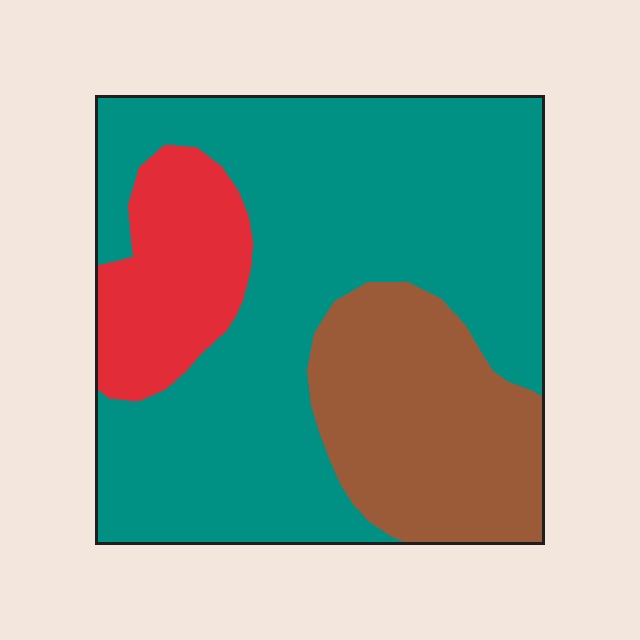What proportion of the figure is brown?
Brown takes up about one quarter (1/4) of the figure.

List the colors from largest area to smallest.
From largest to smallest: teal, brown, red.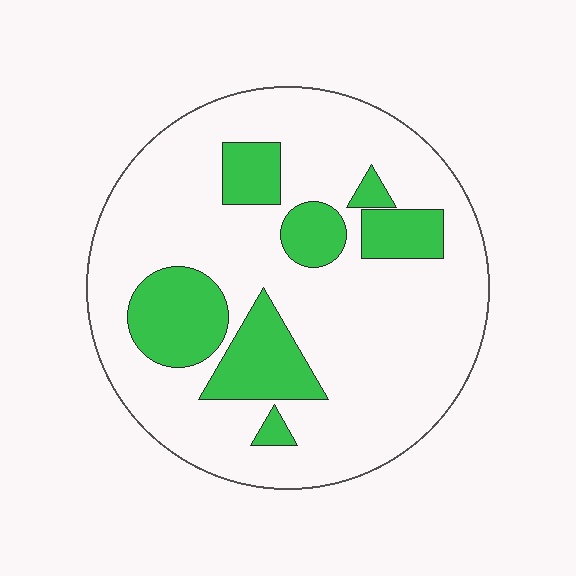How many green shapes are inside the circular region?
7.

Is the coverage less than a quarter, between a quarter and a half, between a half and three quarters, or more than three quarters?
Less than a quarter.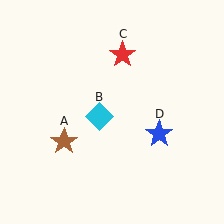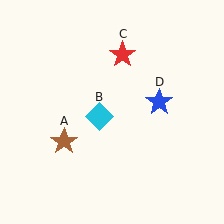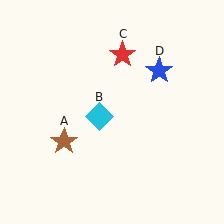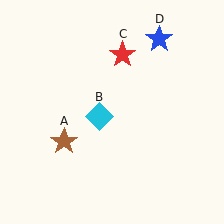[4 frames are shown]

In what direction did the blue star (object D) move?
The blue star (object D) moved up.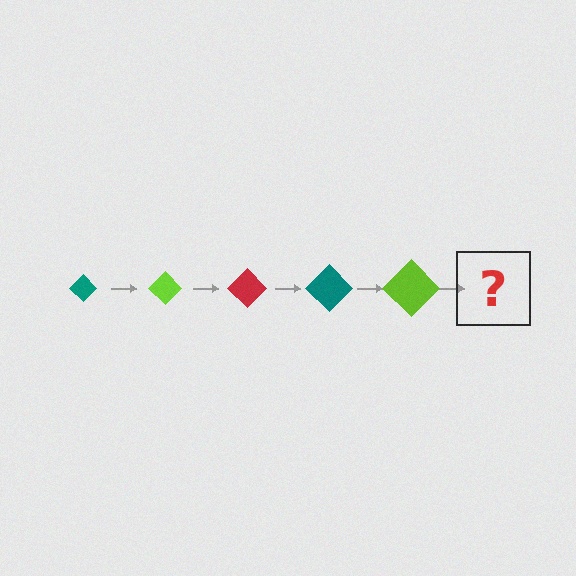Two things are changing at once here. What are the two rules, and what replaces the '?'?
The two rules are that the diamond grows larger each step and the color cycles through teal, lime, and red. The '?' should be a red diamond, larger than the previous one.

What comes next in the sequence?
The next element should be a red diamond, larger than the previous one.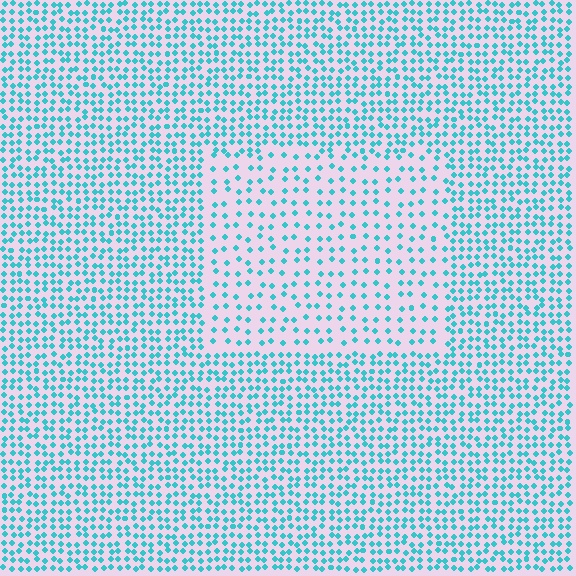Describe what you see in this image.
The image contains small cyan elements arranged at two different densities. A rectangle-shaped region is visible where the elements are less densely packed than the surrounding area.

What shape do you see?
I see a rectangle.